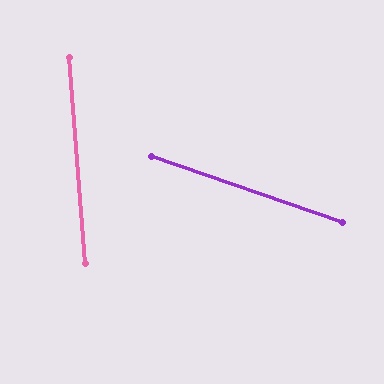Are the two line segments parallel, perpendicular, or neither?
Neither parallel nor perpendicular — they differ by about 66°.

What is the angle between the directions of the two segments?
Approximately 66 degrees.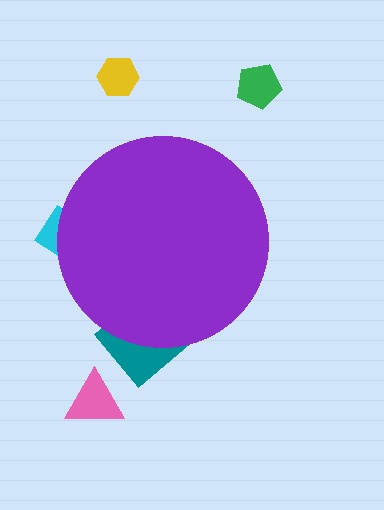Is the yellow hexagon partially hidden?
No, the yellow hexagon is fully visible.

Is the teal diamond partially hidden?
Yes, the teal diamond is partially hidden behind the purple circle.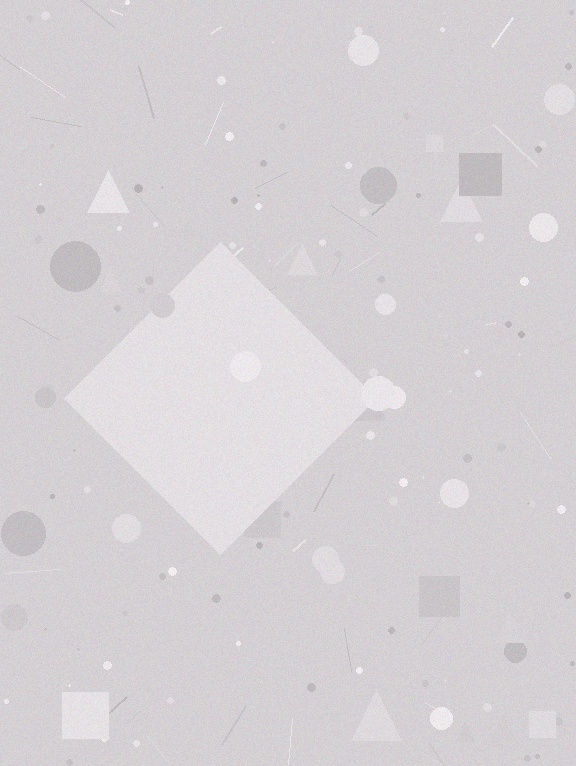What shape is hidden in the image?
A diamond is hidden in the image.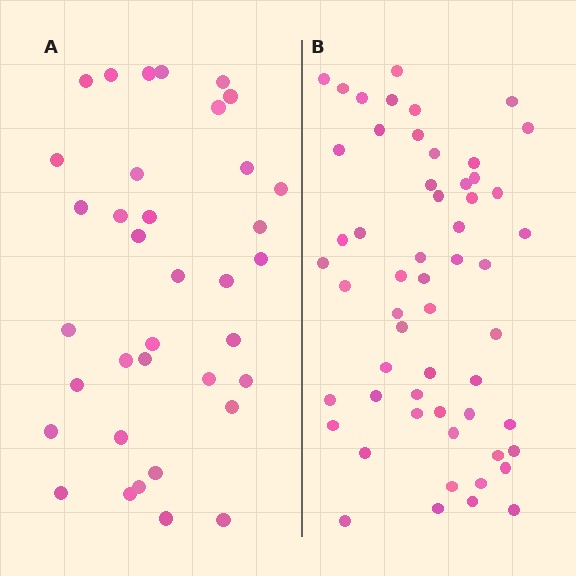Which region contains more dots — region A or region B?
Region B (the right region) has more dots.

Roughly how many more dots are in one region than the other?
Region B has approximately 20 more dots than region A.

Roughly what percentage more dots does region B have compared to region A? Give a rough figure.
About 55% more.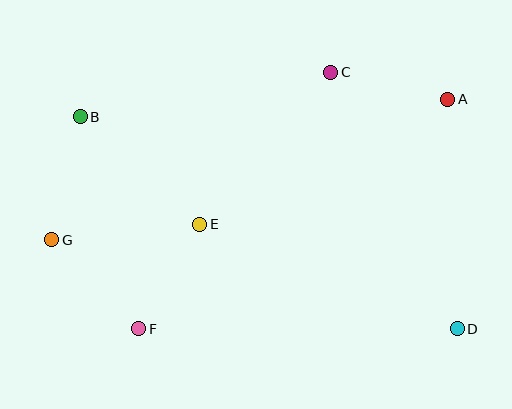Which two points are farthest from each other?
Points B and D are farthest from each other.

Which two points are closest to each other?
Points A and C are closest to each other.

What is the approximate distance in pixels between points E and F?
The distance between E and F is approximately 121 pixels.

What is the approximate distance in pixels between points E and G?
The distance between E and G is approximately 149 pixels.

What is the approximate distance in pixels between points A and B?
The distance between A and B is approximately 367 pixels.